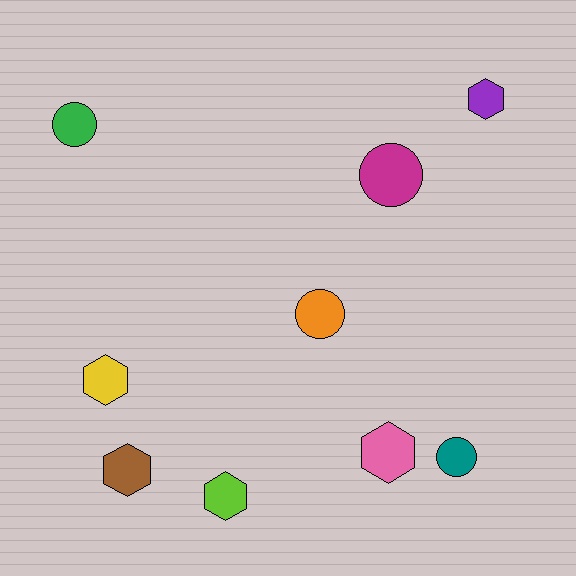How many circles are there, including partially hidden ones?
There are 4 circles.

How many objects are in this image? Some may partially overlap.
There are 9 objects.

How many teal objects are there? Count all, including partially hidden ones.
There is 1 teal object.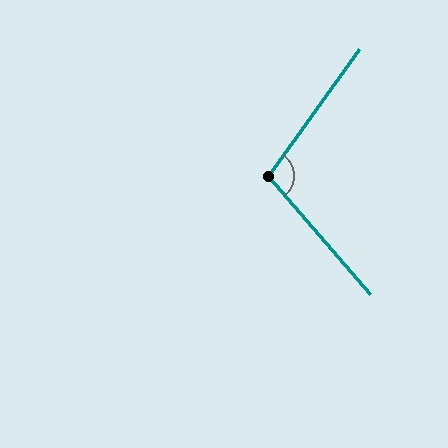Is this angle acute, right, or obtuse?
It is obtuse.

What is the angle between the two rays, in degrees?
Approximately 104 degrees.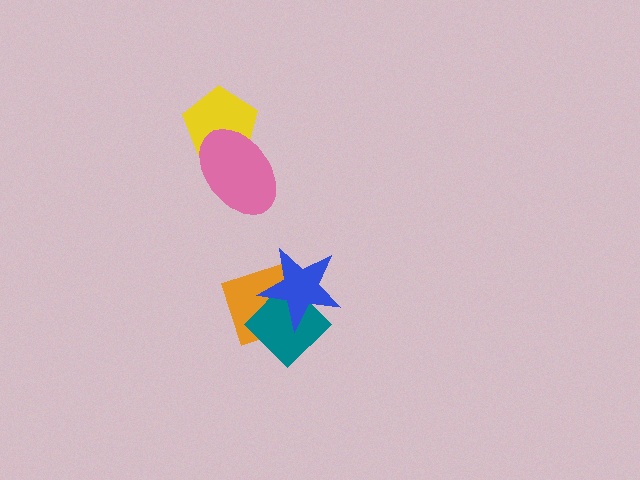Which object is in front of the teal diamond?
The blue star is in front of the teal diamond.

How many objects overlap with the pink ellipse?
1 object overlaps with the pink ellipse.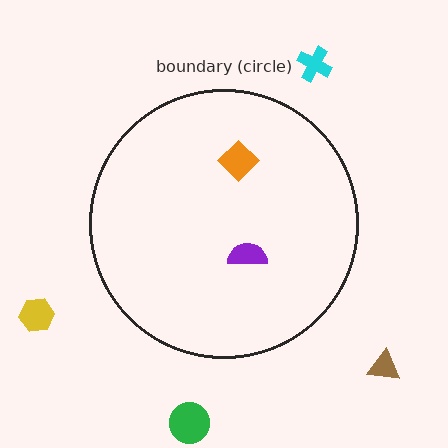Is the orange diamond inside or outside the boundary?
Inside.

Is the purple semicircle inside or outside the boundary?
Inside.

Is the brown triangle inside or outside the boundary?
Outside.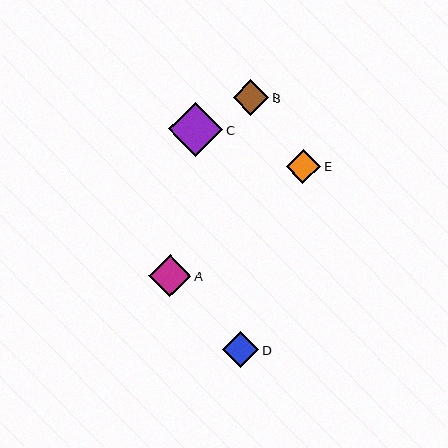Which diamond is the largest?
Diamond C is the largest with a size of approximately 54 pixels.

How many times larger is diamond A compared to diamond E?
Diamond A is approximately 1.2 times the size of diamond E.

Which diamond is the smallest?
Diamond E is the smallest with a size of approximately 34 pixels.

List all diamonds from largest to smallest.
From largest to smallest: C, A, D, B, E.